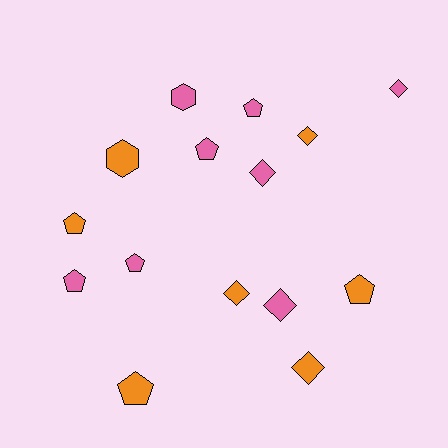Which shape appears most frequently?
Pentagon, with 7 objects.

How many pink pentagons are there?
There are 4 pink pentagons.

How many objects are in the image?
There are 15 objects.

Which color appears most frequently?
Pink, with 8 objects.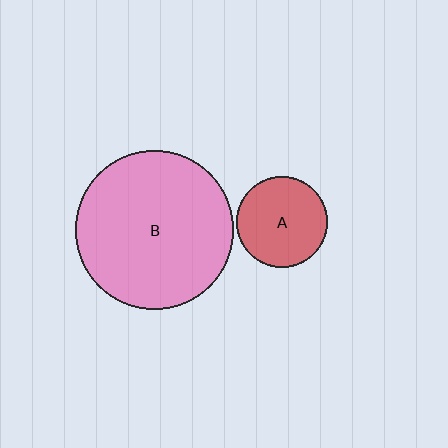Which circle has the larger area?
Circle B (pink).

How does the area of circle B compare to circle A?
Approximately 3.1 times.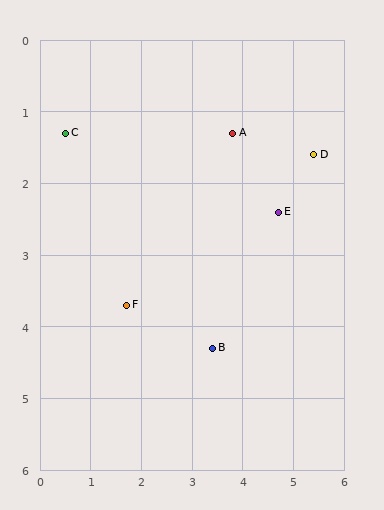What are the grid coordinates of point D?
Point D is at approximately (5.4, 1.6).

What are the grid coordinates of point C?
Point C is at approximately (0.5, 1.3).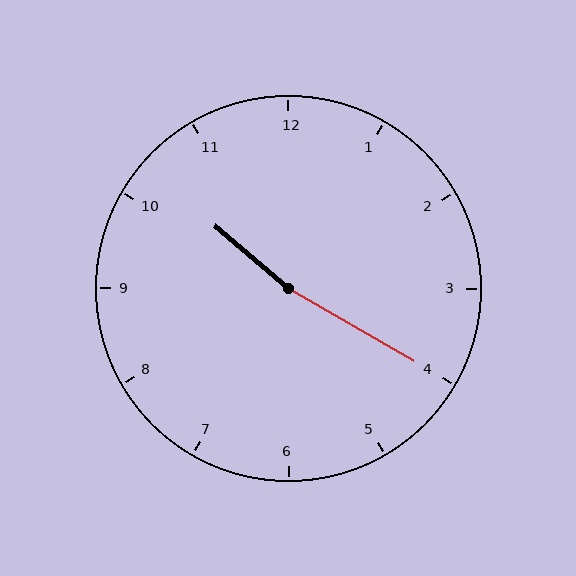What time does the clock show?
10:20.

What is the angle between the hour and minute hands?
Approximately 170 degrees.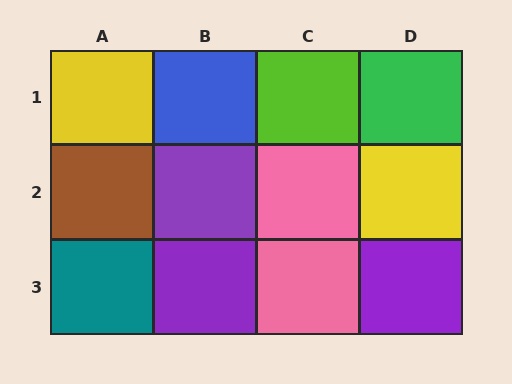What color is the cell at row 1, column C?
Lime.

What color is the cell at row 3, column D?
Purple.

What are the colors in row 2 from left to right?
Brown, purple, pink, yellow.